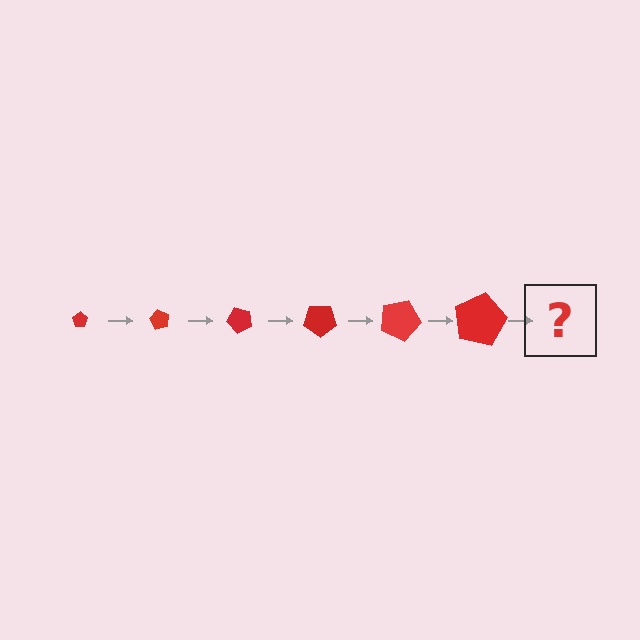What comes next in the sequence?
The next element should be a pentagon, larger than the previous one and rotated 360 degrees from the start.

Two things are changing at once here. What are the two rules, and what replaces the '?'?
The two rules are that the pentagon grows larger each step and it rotates 60 degrees each step. The '?' should be a pentagon, larger than the previous one and rotated 360 degrees from the start.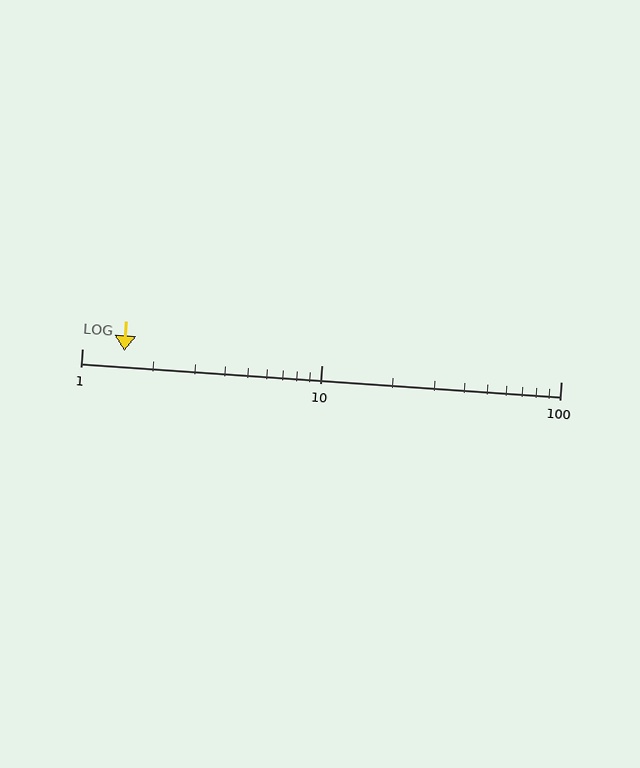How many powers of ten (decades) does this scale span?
The scale spans 2 decades, from 1 to 100.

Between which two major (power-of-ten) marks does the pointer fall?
The pointer is between 1 and 10.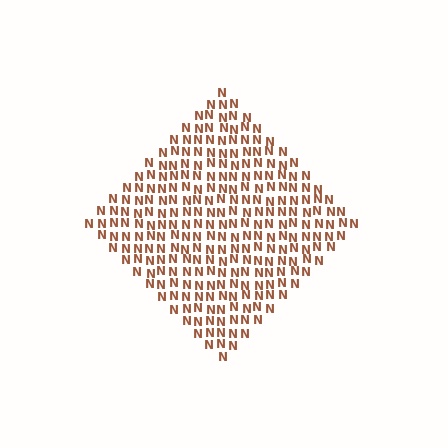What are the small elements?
The small elements are letter N's.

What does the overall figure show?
The overall figure shows a diamond.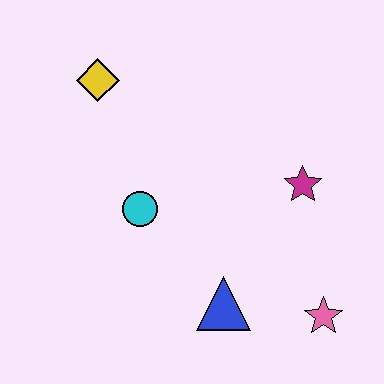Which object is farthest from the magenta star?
The yellow diamond is farthest from the magenta star.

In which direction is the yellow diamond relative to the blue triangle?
The yellow diamond is above the blue triangle.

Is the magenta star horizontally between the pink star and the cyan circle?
Yes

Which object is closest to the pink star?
The blue triangle is closest to the pink star.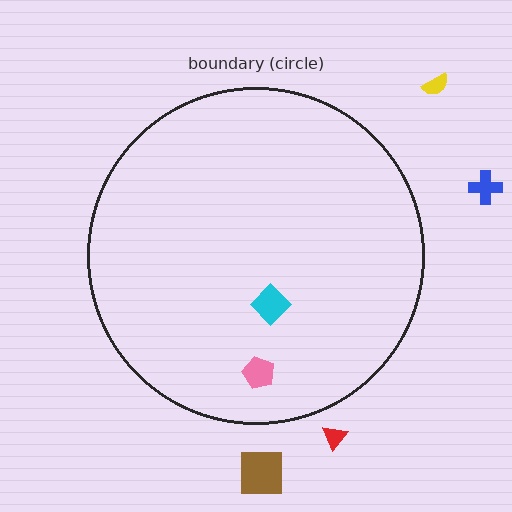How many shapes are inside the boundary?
2 inside, 4 outside.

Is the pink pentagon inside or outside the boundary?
Inside.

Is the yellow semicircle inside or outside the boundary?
Outside.